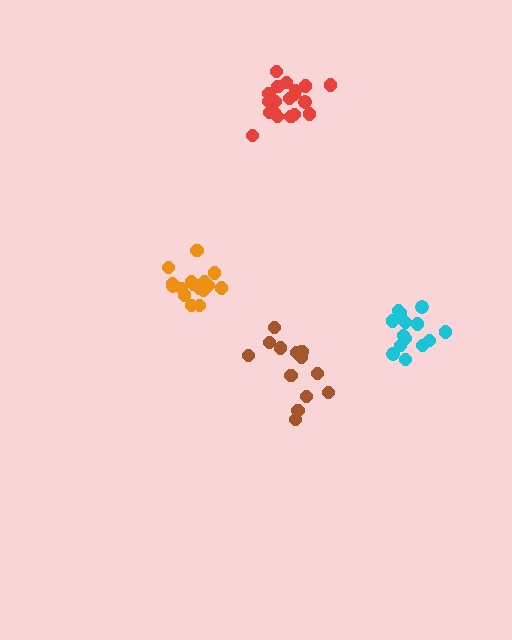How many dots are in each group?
Group 1: 14 dots, Group 2: 19 dots, Group 3: 14 dots, Group 4: 17 dots (64 total).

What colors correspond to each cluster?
The clusters are colored: cyan, red, brown, orange.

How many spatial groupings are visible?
There are 4 spatial groupings.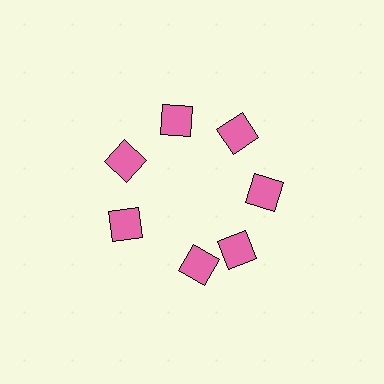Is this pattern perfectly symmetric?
No. The 7 pink diamonds are arranged in a ring, but one element near the 6 o'clock position is rotated out of alignment along the ring, breaking the 7-fold rotational symmetry.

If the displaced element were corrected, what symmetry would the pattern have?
It would have 7-fold rotational symmetry — the pattern would map onto itself every 51 degrees.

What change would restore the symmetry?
The symmetry would be restored by rotating it back into even spacing with its neighbors so that all 7 diamonds sit at equal angles and equal distance from the center.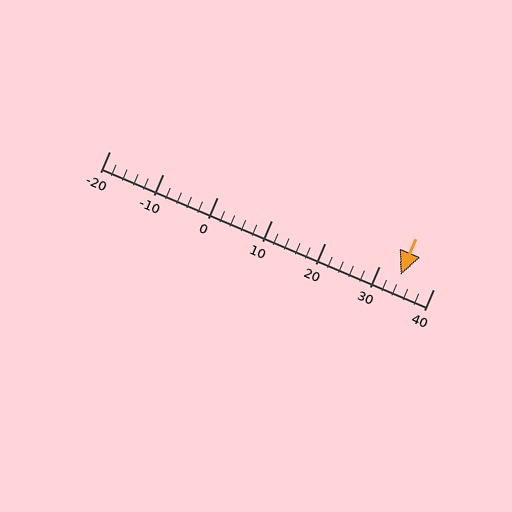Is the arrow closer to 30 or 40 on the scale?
The arrow is closer to 30.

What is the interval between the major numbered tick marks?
The major tick marks are spaced 10 units apart.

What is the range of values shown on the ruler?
The ruler shows values from -20 to 40.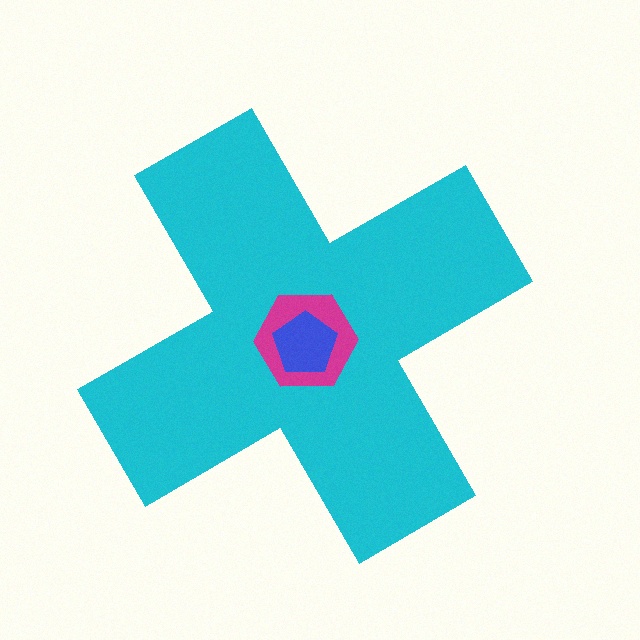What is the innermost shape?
The blue pentagon.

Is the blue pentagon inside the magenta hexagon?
Yes.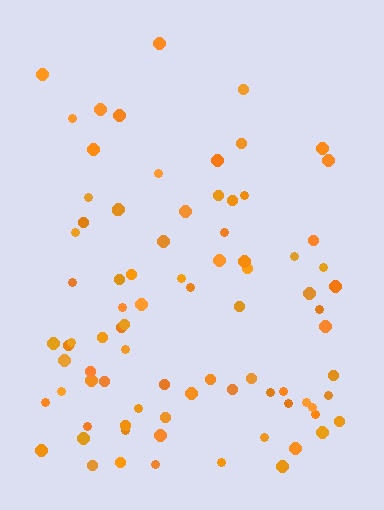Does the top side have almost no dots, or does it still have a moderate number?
Still a moderate number, just noticeably fewer than the bottom.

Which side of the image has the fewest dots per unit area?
The top.